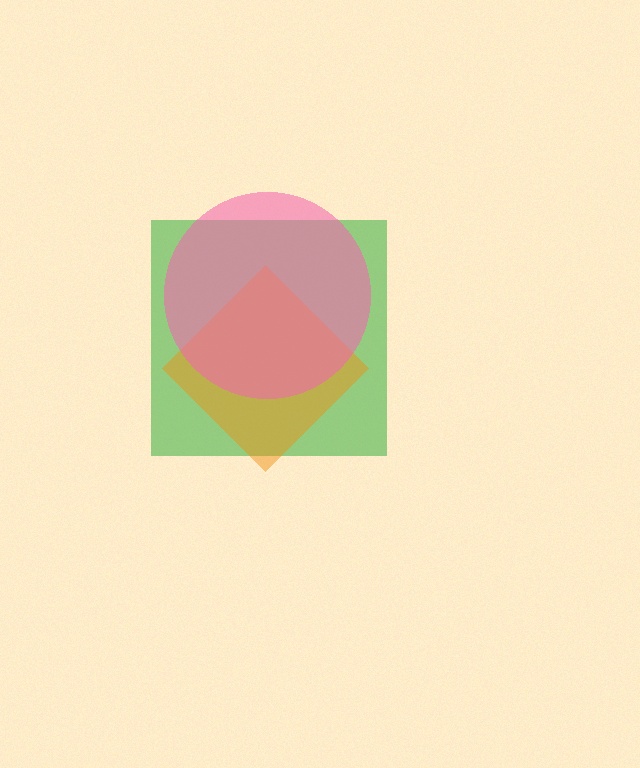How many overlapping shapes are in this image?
There are 3 overlapping shapes in the image.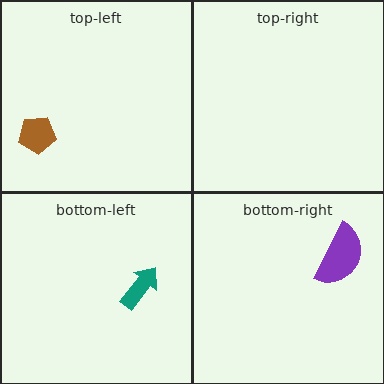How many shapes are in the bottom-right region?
1.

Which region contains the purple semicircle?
The bottom-right region.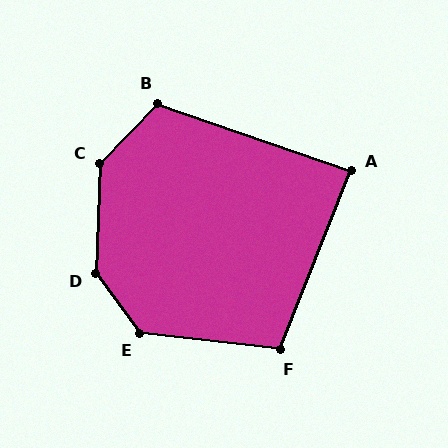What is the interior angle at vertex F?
Approximately 105 degrees (obtuse).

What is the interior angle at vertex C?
Approximately 139 degrees (obtuse).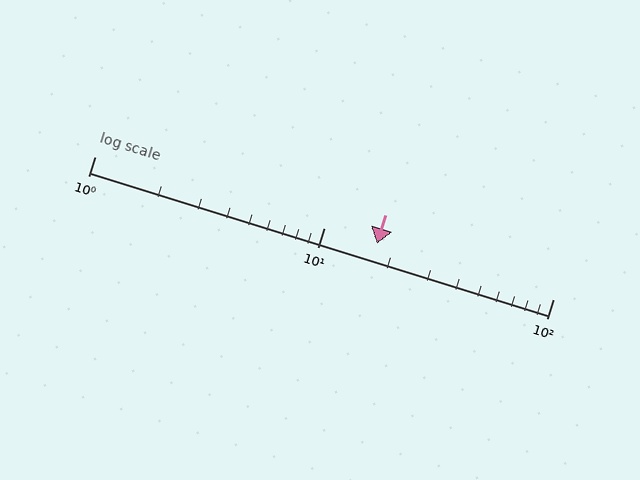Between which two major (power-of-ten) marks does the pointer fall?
The pointer is between 10 and 100.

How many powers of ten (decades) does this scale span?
The scale spans 2 decades, from 1 to 100.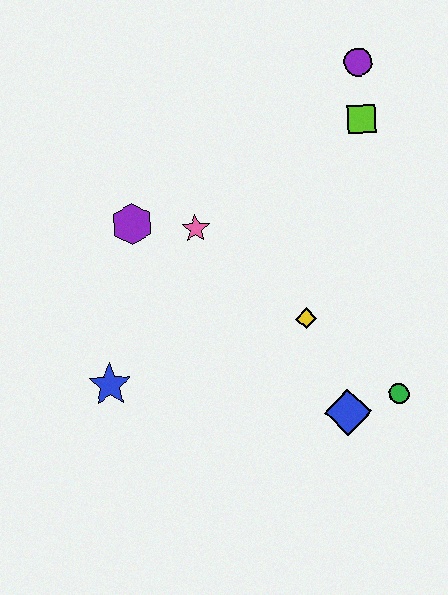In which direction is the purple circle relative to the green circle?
The purple circle is above the green circle.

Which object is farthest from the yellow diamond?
The purple circle is farthest from the yellow diamond.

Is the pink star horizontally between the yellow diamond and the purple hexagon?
Yes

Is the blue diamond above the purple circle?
No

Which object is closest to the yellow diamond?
The blue diamond is closest to the yellow diamond.